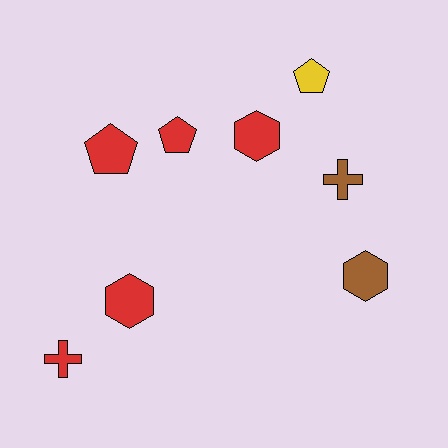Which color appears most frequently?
Red, with 5 objects.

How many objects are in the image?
There are 8 objects.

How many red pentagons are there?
There are 2 red pentagons.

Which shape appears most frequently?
Hexagon, with 3 objects.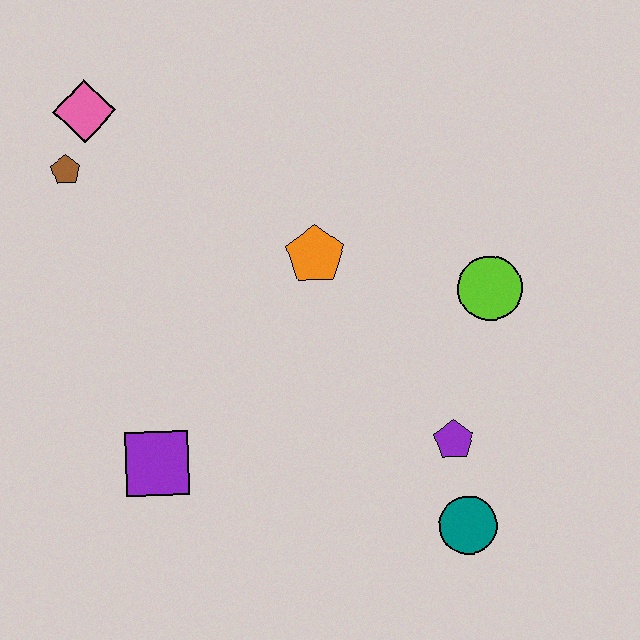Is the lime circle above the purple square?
Yes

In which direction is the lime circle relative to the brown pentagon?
The lime circle is to the right of the brown pentagon.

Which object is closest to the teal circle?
The purple pentagon is closest to the teal circle.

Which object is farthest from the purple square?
The lime circle is farthest from the purple square.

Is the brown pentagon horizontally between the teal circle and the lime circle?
No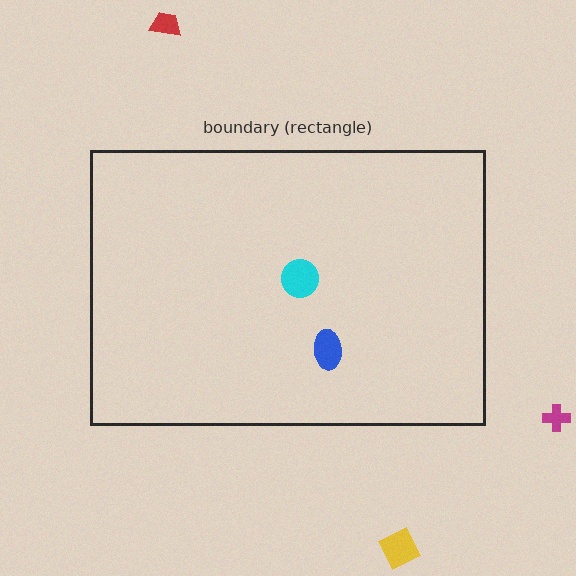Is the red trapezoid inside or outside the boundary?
Outside.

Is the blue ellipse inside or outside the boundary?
Inside.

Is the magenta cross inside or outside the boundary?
Outside.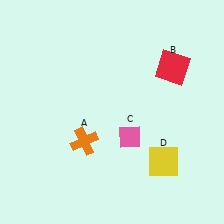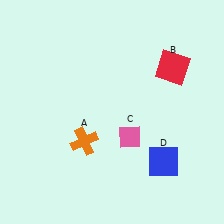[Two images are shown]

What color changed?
The square (D) changed from yellow in Image 1 to blue in Image 2.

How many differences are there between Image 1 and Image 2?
There is 1 difference between the two images.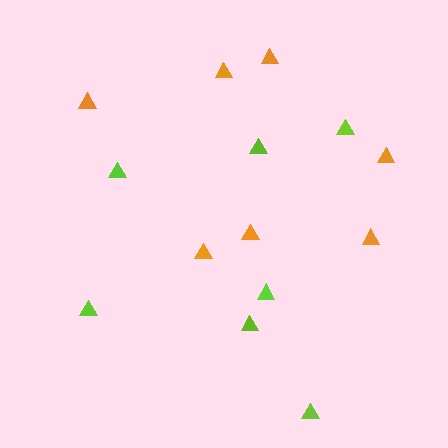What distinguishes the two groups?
There are 2 groups: one group of orange triangles (7) and one group of lime triangles (7).